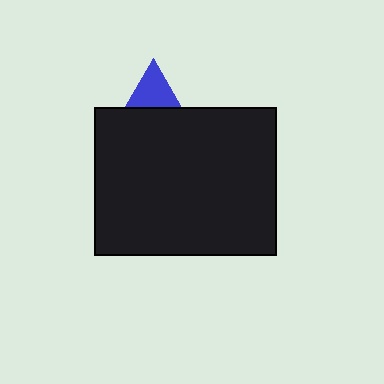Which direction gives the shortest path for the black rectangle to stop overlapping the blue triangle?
Moving down gives the shortest separation.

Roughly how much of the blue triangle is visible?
A small part of it is visible (roughly 34%).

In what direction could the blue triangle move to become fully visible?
The blue triangle could move up. That would shift it out from behind the black rectangle entirely.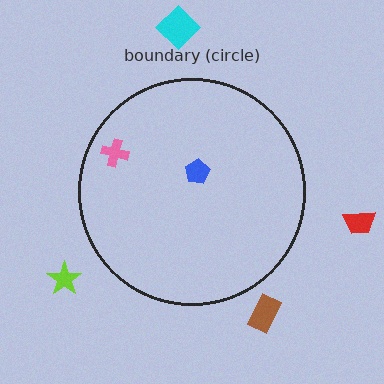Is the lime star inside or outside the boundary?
Outside.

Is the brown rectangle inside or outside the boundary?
Outside.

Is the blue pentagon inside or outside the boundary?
Inside.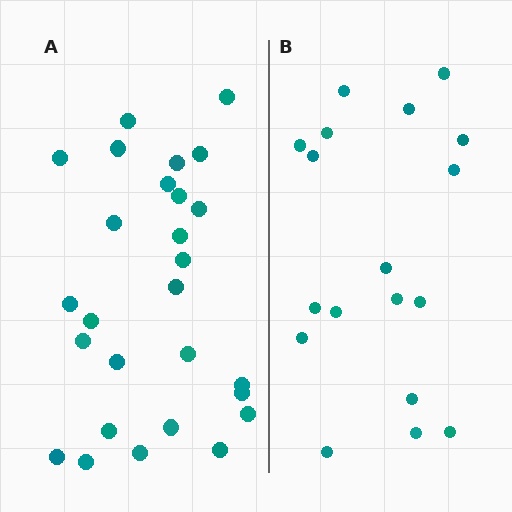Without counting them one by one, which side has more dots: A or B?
Region A (the left region) has more dots.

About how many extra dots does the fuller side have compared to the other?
Region A has roughly 8 or so more dots than region B.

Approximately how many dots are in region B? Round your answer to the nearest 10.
About 20 dots. (The exact count is 18, which rounds to 20.)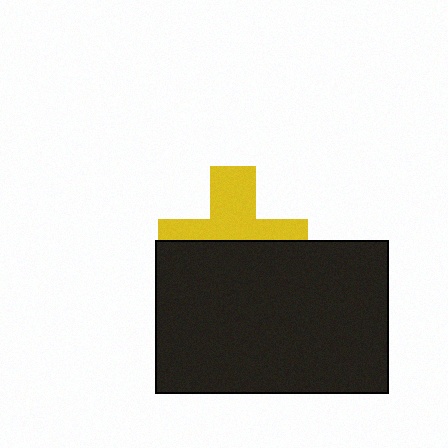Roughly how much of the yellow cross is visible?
About half of it is visible (roughly 47%).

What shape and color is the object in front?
The object in front is a black rectangle.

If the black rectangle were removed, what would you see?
You would see the complete yellow cross.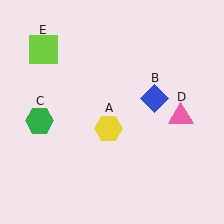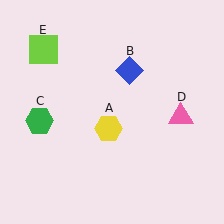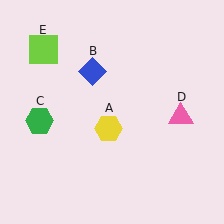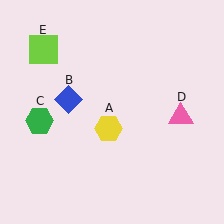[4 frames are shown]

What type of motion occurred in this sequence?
The blue diamond (object B) rotated counterclockwise around the center of the scene.